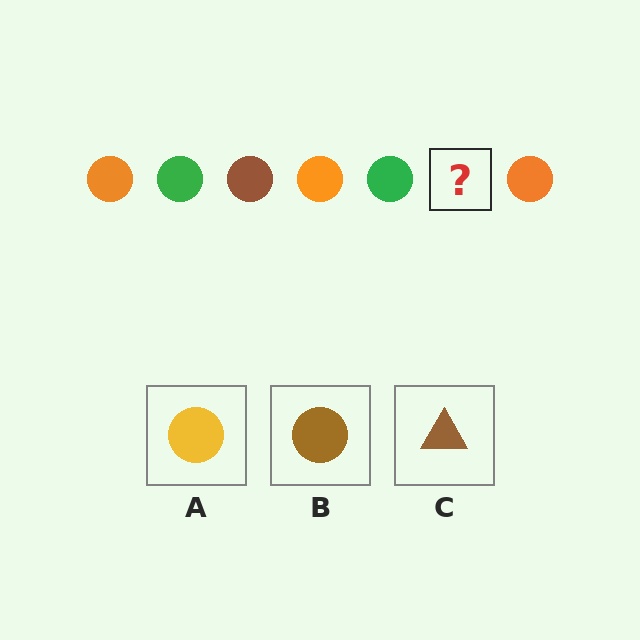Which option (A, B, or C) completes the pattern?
B.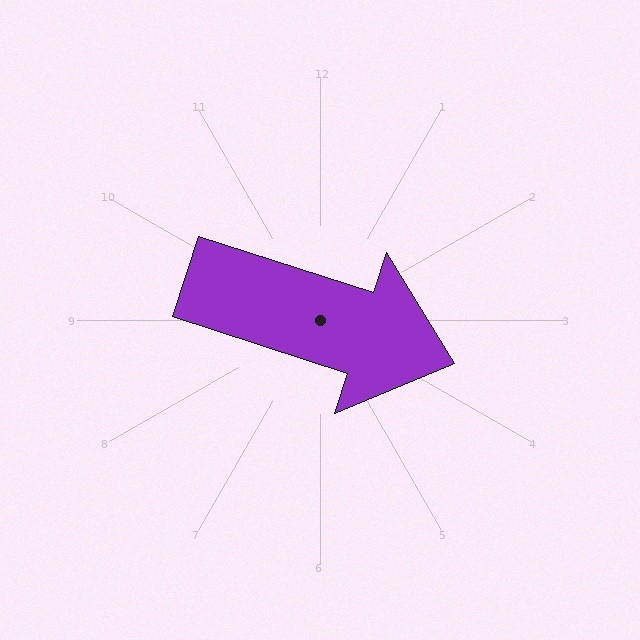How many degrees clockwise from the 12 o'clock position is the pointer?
Approximately 108 degrees.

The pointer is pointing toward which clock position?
Roughly 4 o'clock.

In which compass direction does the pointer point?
East.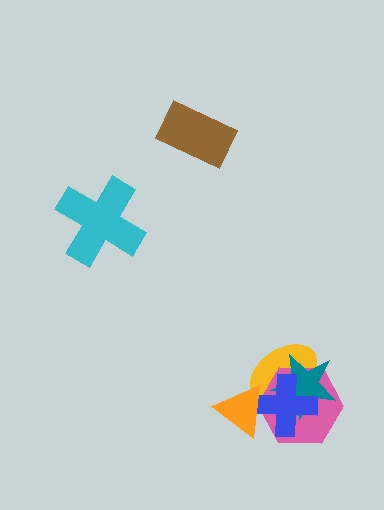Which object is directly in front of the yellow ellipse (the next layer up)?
The pink hexagon is directly in front of the yellow ellipse.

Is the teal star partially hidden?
Yes, it is partially covered by another shape.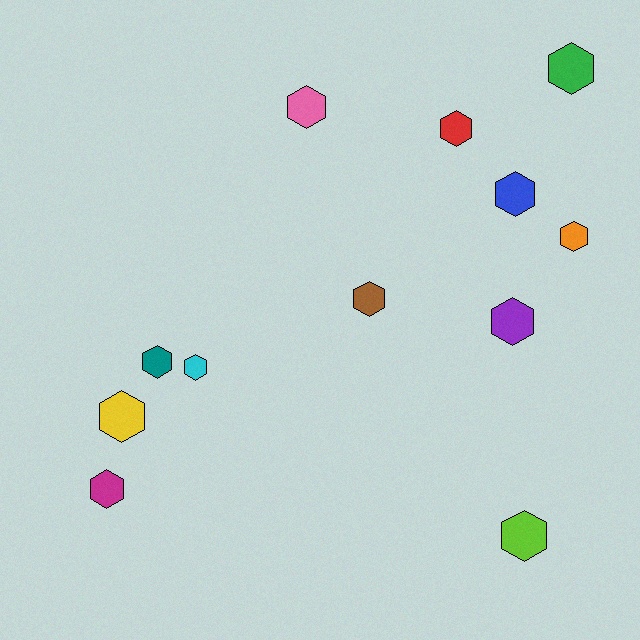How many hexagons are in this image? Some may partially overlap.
There are 12 hexagons.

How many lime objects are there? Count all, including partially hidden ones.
There is 1 lime object.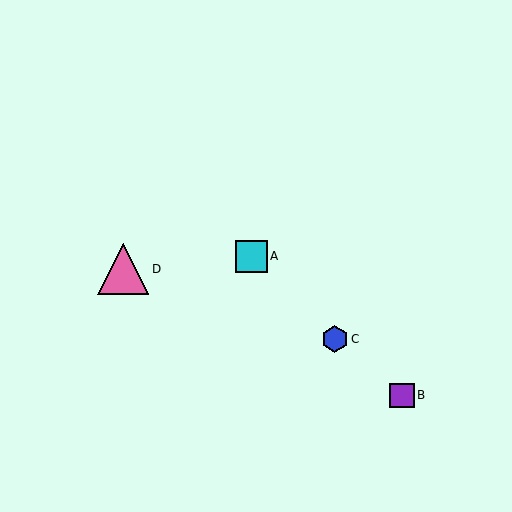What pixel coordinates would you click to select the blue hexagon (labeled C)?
Click at (335, 339) to select the blue hexagon C.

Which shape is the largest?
The pink triangle (labeled D) is the largest.